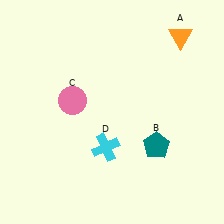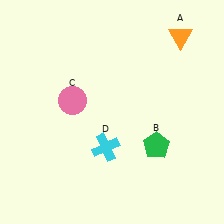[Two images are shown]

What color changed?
The pentagon (B) changed from teal in Image 1 to green in Image 2.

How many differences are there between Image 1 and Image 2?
There is 1 difference between the two images.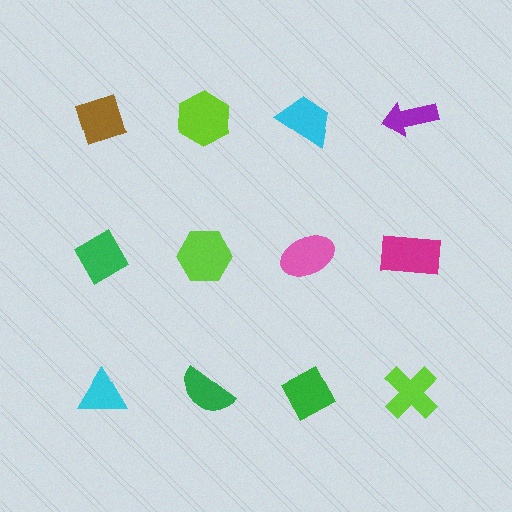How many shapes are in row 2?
4 shapes.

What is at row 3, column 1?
A cyan triangle.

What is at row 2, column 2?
A lime hexagon.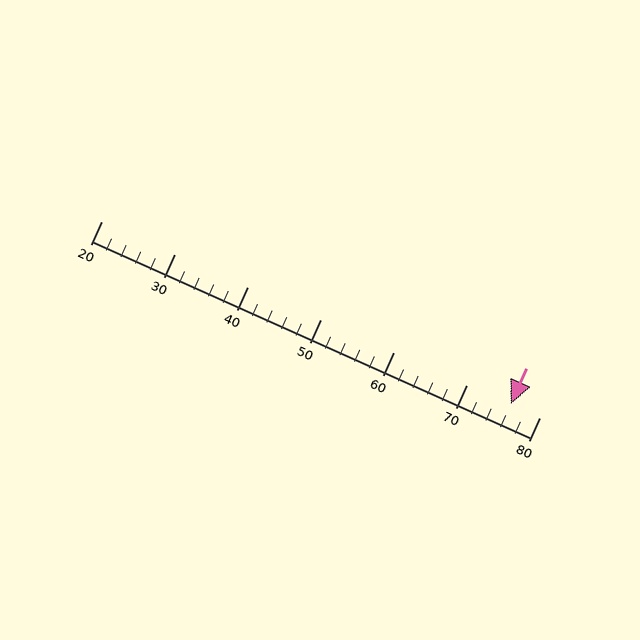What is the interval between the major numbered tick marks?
The major tick marks are spaced 10 units apart.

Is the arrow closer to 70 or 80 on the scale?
The arrow is closer to 80.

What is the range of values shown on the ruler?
The ruler shows values from 20 to 80.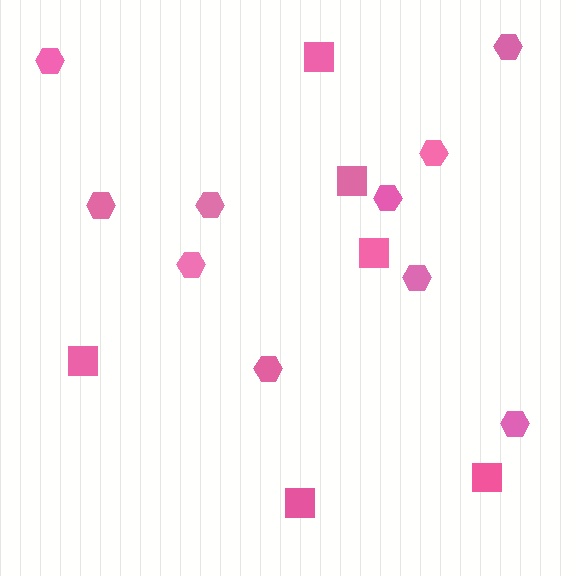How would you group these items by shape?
There are 2 groups: one group of squares (6) and one group of hexagons (10).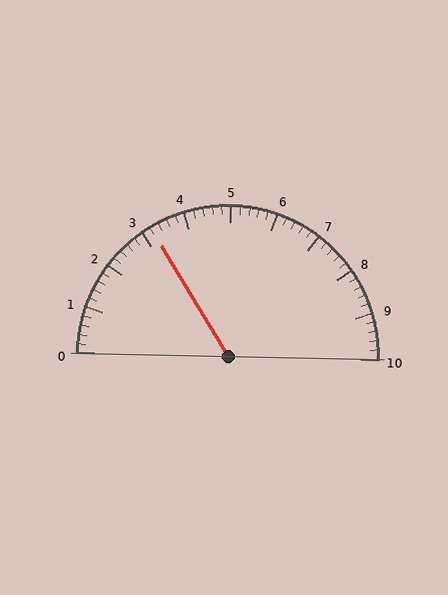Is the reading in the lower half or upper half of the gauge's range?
The reading is in the lower half of the range (0 to 10).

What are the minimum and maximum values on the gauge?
The gauge ranges from 0 to 10.